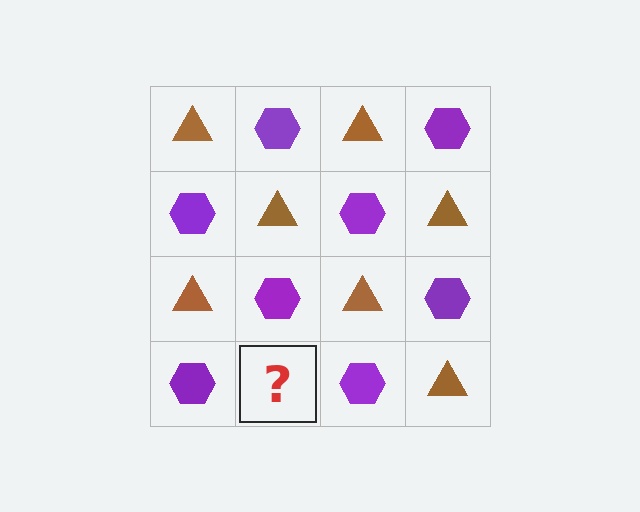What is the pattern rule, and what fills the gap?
The rule is that it alternates brown triangle and purple hexagon in a checkerboard pattern. The gap should be filled with a brown triangle.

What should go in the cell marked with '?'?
The missing cell should contain a brown triangle.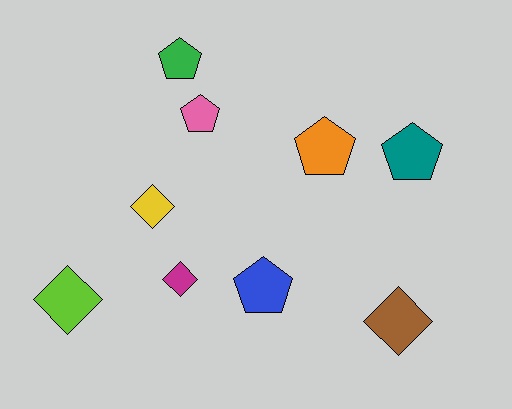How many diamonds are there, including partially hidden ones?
There are 4 diamonds.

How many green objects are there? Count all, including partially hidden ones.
There is 1 green object.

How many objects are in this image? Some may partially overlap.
There are 9 objects.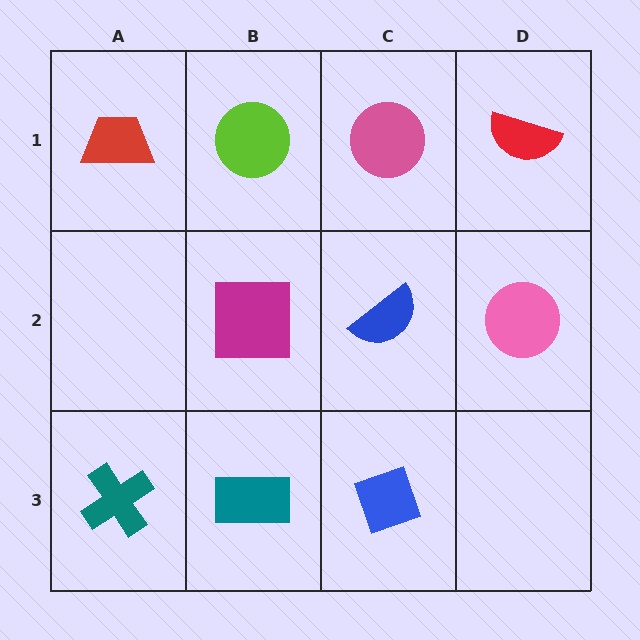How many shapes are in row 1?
4 shapes.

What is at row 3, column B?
A teal rectangle.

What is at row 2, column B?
A magenta square.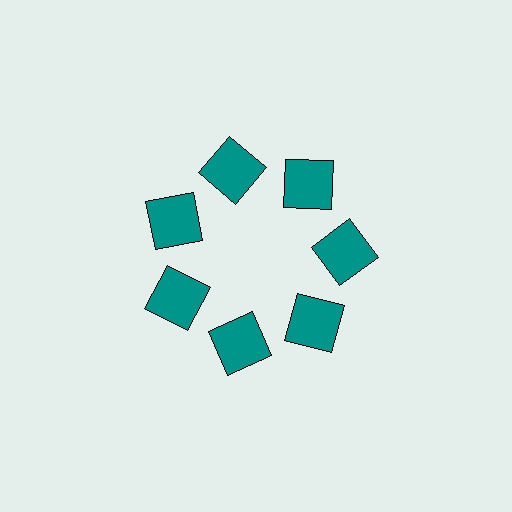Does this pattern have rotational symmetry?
Yes, this pattern has 7-fold rotational symmetry. It looks the same after rotating 51 degrees around the center.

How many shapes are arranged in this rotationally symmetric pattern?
There are 7 shapes, arranged in 7 groups of 1.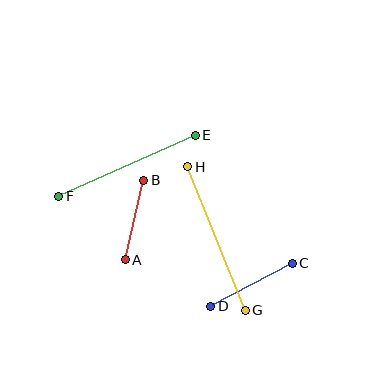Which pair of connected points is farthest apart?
Points G and H are farthest apart.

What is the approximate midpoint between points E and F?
The midpoint is at approximately (127, 166) pixels.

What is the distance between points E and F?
The distance is approximately 150 pixels.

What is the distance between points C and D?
The distance is approximately 92 pixels.